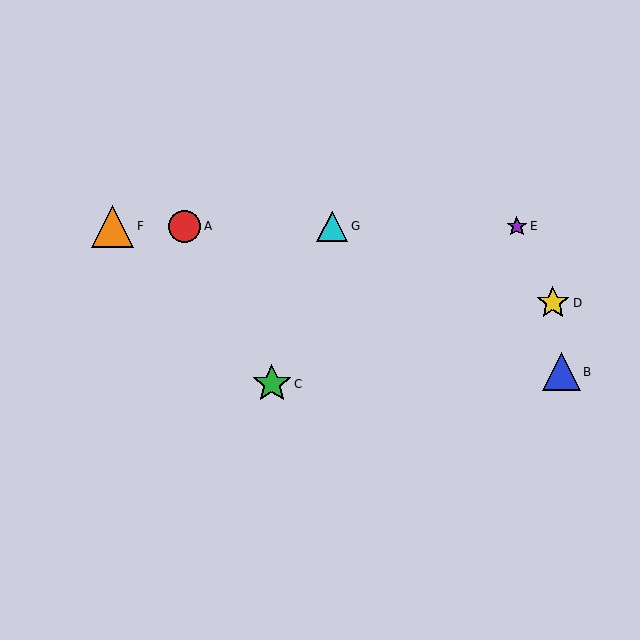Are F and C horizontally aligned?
No, F is at y≈226 and C is at y≈384.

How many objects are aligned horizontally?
4 objects (A, E, F, G) are aligned horizontally.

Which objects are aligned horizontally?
Objects A, E, F, G are aligned horizontally.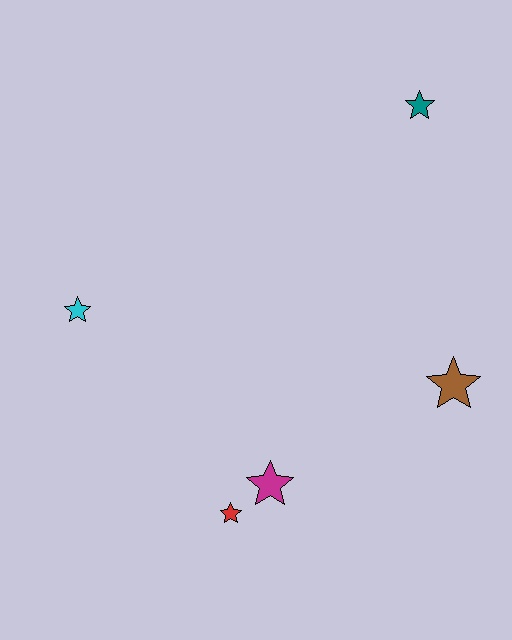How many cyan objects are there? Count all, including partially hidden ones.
There is 1 cyan object.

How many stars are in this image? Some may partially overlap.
There are 5 stars.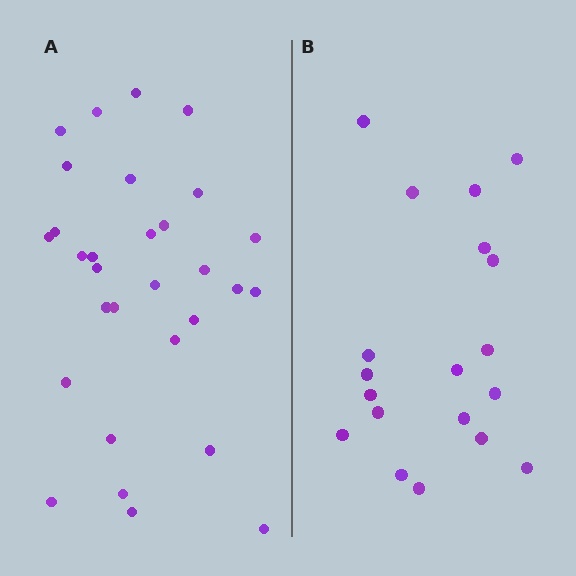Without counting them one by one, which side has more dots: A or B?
Region A (the left region) has more dots.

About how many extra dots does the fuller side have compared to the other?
Region A has roughly 12 or so more dots than region B.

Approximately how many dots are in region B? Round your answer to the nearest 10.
About 20 dots. (The exact count is 19, which rounds to 20.)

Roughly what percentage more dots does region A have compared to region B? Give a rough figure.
About 60% more.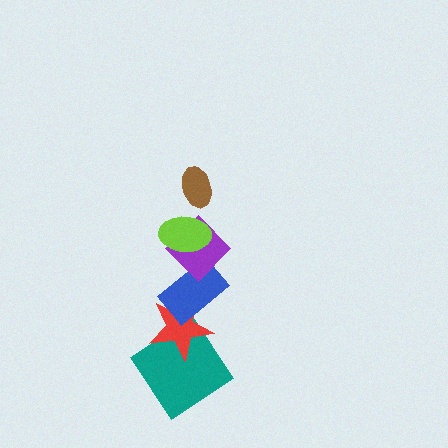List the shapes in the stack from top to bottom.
From top to bottom: the brown ellipse, the lime ellipse, the purple diamond, the blue rectangle, the red star, the teal diamond.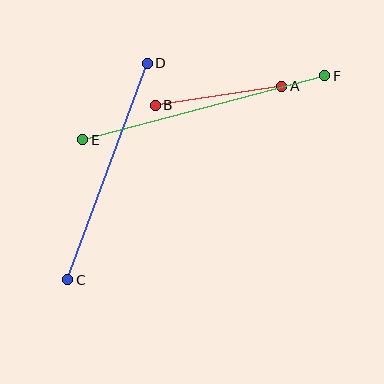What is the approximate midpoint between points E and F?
The midpoint is at approximately (204, 108) pixels.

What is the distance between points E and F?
The distance is approximately 250 pixels.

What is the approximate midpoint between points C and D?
The midpoint is at approximately (108, 172) pixels.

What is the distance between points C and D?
The distance is approximately 230 pixels.